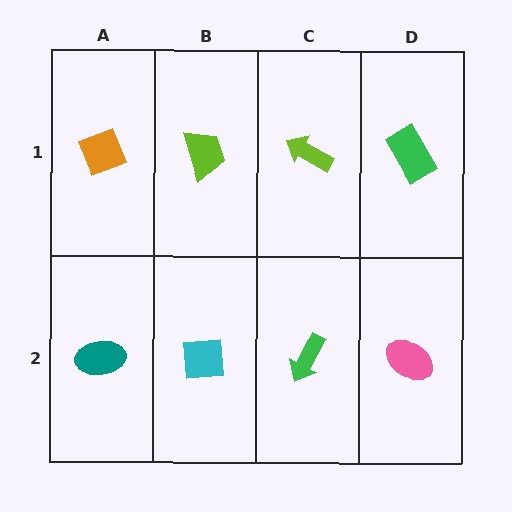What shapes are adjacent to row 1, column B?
A cyan square (row 2, column B), an orange diamond (row 1, column A), a lime arrow (row 1, column C).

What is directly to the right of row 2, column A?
A cyan square.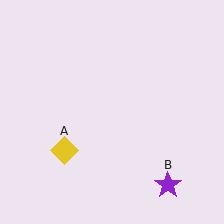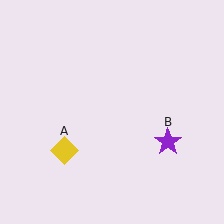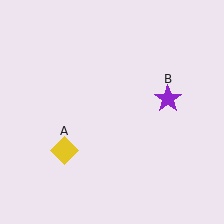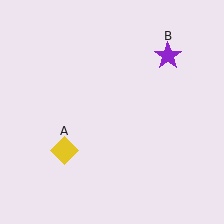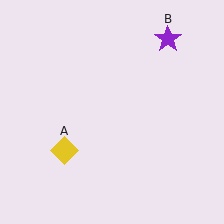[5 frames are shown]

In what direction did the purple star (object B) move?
The purple star (object B) moved up.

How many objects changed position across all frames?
1 object changed position: purple star (object B).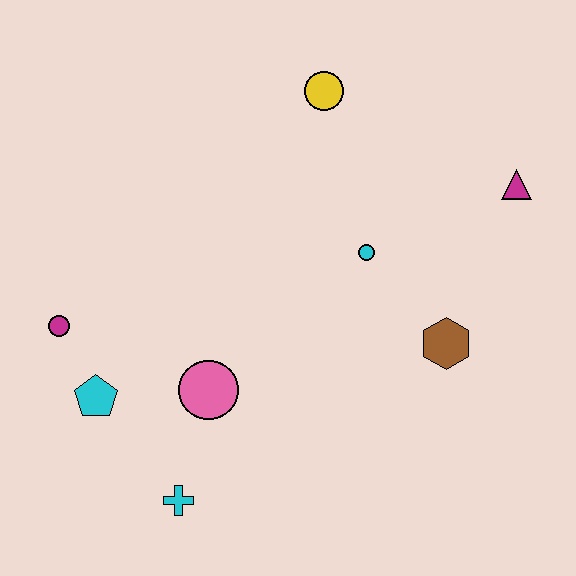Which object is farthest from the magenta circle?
The magenta triangle is farthest from the magenta circle.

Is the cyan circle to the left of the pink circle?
No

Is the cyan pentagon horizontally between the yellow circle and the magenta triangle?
No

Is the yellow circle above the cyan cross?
Yes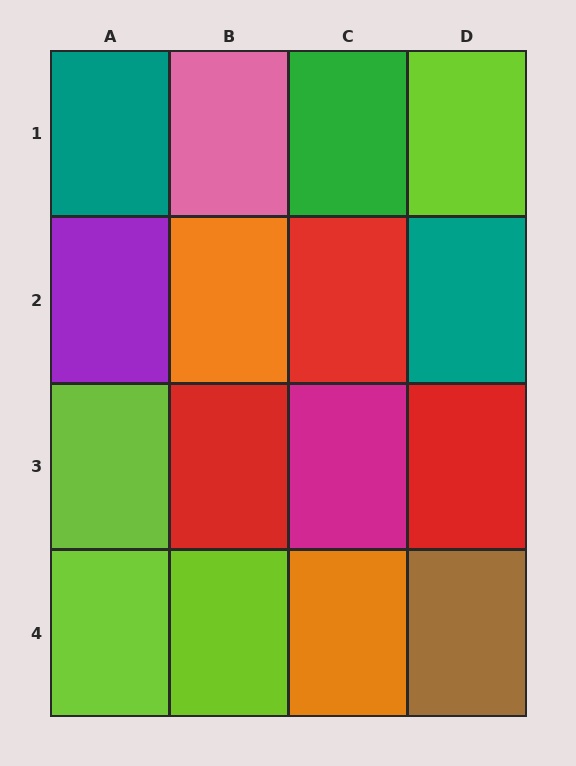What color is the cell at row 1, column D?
Lime.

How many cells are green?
1 cell is green.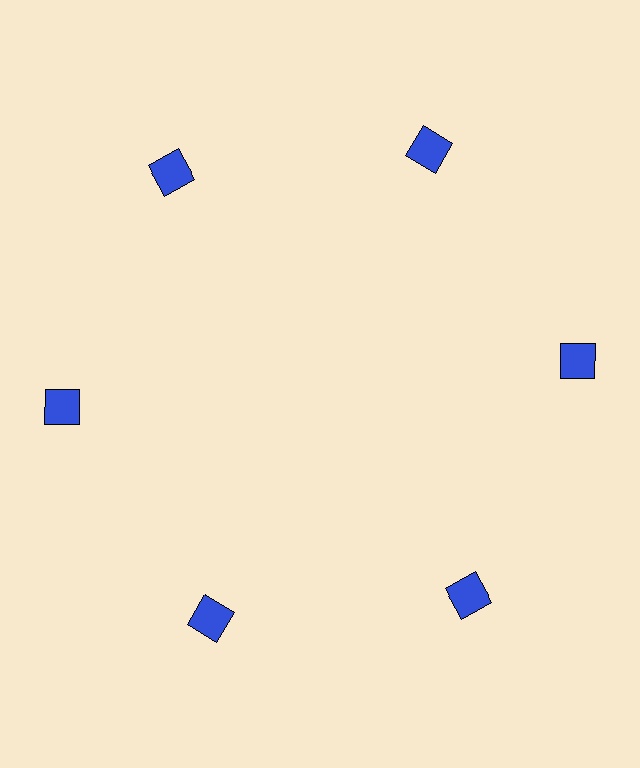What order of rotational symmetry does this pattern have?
This pattern has 6-fold rotational symmetry.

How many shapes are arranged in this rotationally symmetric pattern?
There are 6 shapes, arranged in 6 groups of 1.